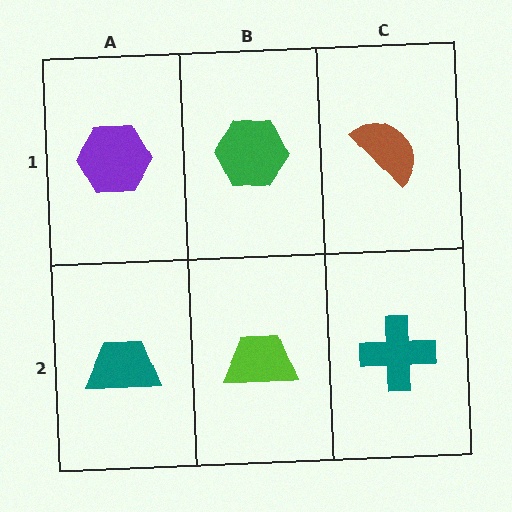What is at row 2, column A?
A teal trapezoid.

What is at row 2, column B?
A lime trapezoid.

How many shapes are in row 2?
3 shapes.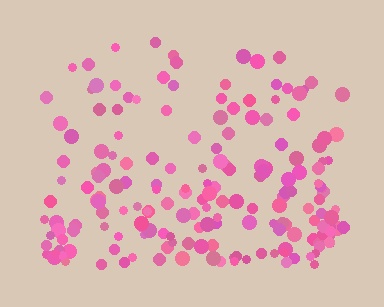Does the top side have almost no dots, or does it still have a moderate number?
Still a moderate number, just noticeably fewer than the bottom.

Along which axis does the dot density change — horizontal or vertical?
Vertical.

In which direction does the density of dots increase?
From top to bottom, with the bottom side densest.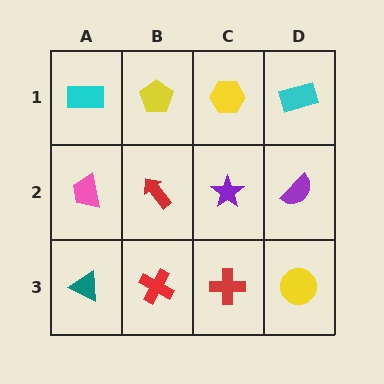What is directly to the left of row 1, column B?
A cyan rectangle.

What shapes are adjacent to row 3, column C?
A purple star (row 2, column C), a red cross (row 3, column B), a yellow circle (row 3, column D).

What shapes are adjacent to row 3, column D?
A purple semicircle (row 2, column D), a red cross (row 3, column C).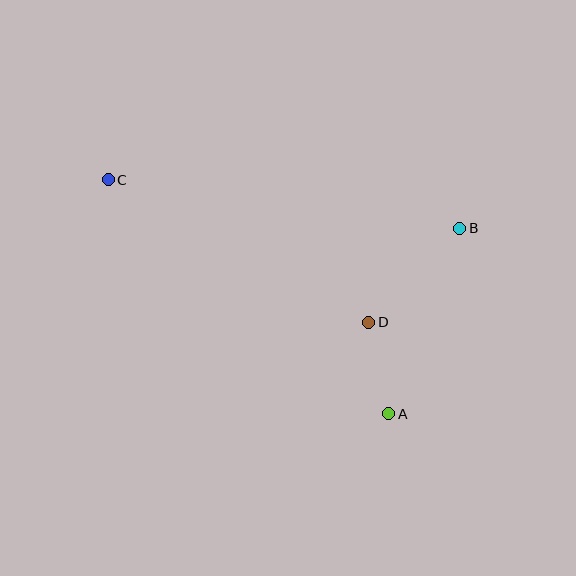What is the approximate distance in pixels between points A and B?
The distance between A and B is approximately 199 pixels.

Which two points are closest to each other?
Points A and D are closest to each other.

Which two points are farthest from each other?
Points A and C are farthest from each other.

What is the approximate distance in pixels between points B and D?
The distance between B and D is approximately 131 pixels.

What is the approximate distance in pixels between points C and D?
The distance between C and D is approximately 297 pixels.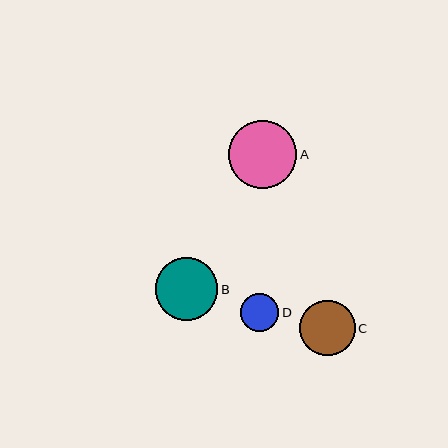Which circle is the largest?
Circle A is the largest with a size of approximately 68 pixels.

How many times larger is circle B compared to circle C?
Circle B is approximately 1.1 times the size of circle C.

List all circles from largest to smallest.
From largest to smallest: A, B, C, D.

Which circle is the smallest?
Circle D is the smallest with a size of approximately 38 pixels.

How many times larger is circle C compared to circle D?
Circle C is approximately 1.5 times the size of circle D.